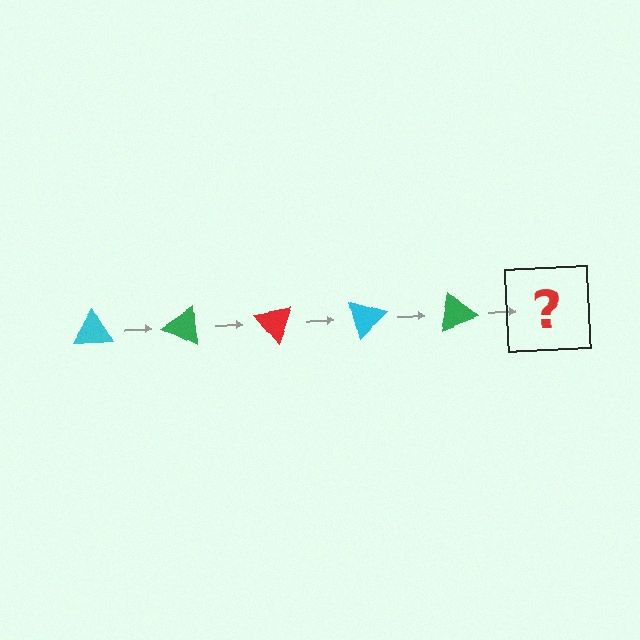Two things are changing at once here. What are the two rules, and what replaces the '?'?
The two rules are that it rotates 25 degrees each step and the color cycles through cyan, green, and red. The '?' should be a red triangle, rotated 125 degrees from the start.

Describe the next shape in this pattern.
It should be a red triangle, rotated 125 degrees from the start.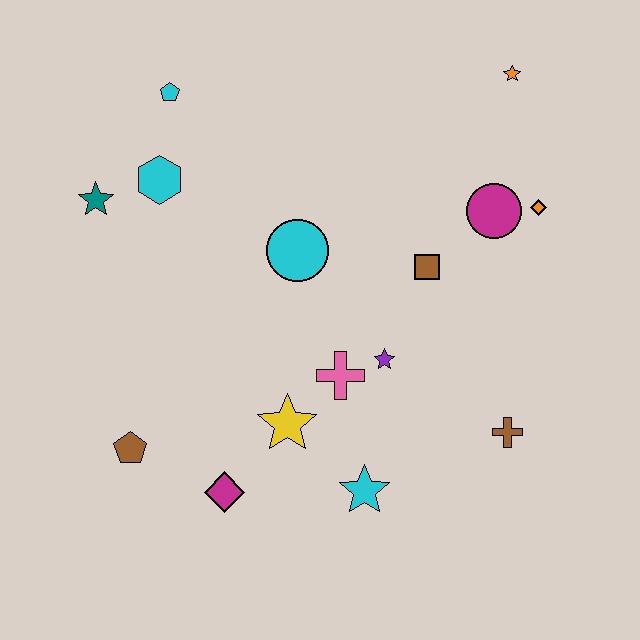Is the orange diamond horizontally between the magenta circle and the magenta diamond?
No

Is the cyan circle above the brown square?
Yes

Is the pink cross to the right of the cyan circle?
Yes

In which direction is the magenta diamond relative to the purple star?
The magenta diamond is to the left of the purple star.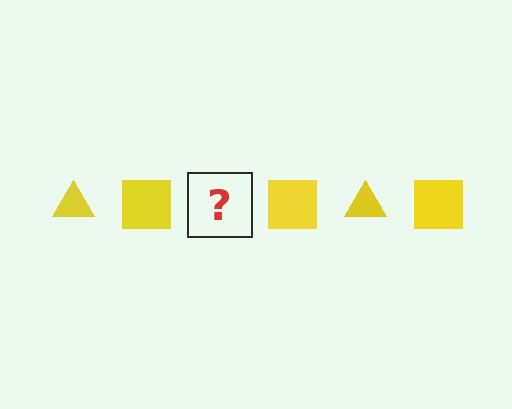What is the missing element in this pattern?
The missing element is a yellow triangle.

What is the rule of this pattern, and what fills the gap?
The rule is that the pattern cycles through triangle, square shapes in yellow. The gap should be filled with a yellow triangle.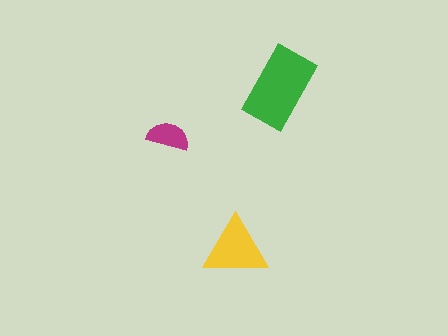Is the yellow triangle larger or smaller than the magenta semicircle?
Larger.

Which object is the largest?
The green rectangle.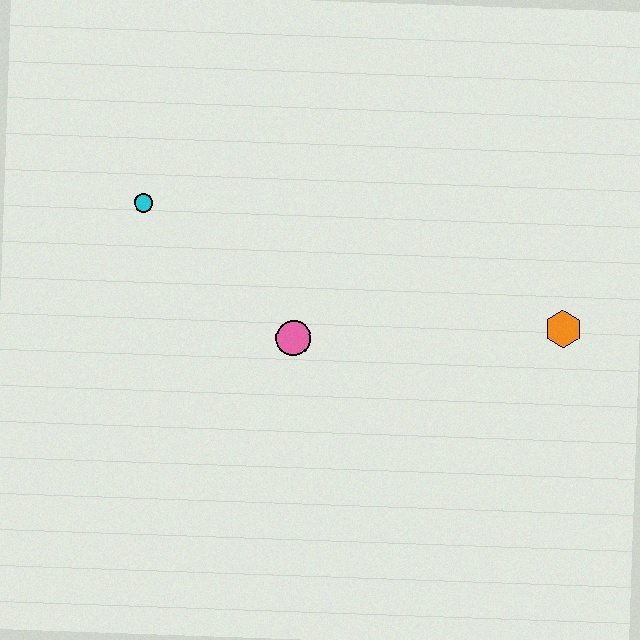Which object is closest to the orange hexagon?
The pink circle is closest to the orange hexagon.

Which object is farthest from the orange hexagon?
The cyan circle is farthest from the orange hexagon.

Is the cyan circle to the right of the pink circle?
No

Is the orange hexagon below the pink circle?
No